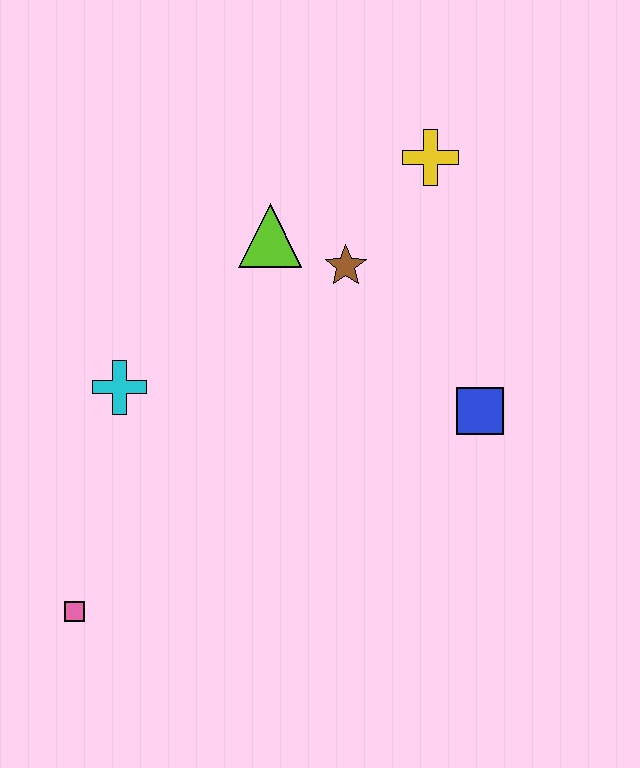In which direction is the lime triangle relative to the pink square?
The lime triangle is above the pink square.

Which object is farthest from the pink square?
The yellow cross is farthest from the pink square.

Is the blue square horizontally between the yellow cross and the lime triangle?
No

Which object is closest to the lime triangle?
The brown star is closest to the lime triangle.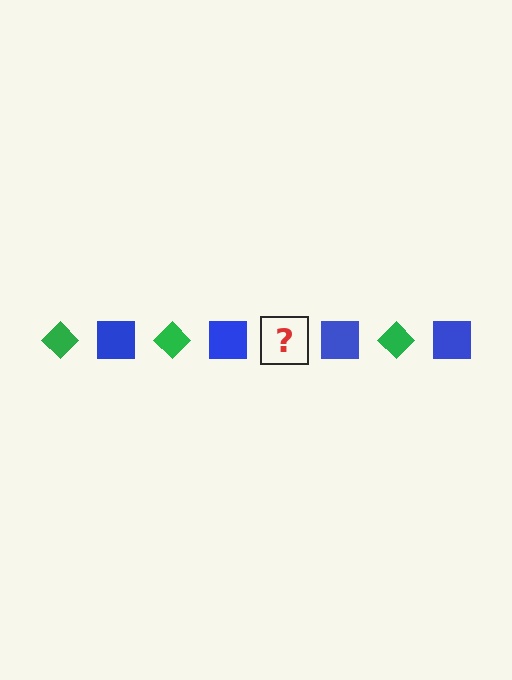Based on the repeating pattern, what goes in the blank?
The blank should be a green diamond.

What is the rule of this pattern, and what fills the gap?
The rule is that the pattern alternates between green diamond and blue square. The gap should be filled with a green diamond.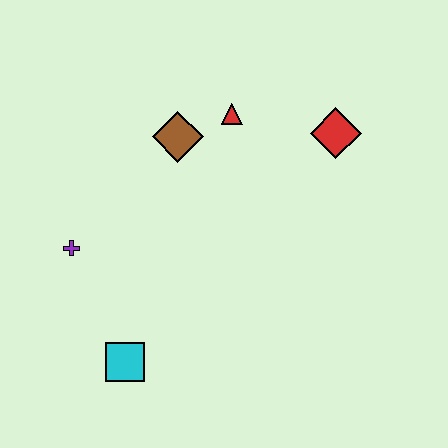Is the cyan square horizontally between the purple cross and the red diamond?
Yes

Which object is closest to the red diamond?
The red triangle is closest to the red diamond.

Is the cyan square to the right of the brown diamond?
No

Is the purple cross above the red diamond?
No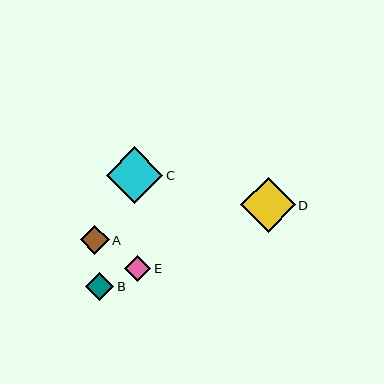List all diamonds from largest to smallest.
From largest to smallest: C, D, A, B, E.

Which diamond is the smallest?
Diamond E is the smallest with a size of approximately 26 pixels.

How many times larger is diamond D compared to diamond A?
Diamond D is approximately 1.9 times the size of diamond A.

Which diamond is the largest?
Diamond C is the largest with a size of approximately 57 pixels.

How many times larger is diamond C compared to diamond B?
Diamond C is approximately 2.0 times the size of diamond B.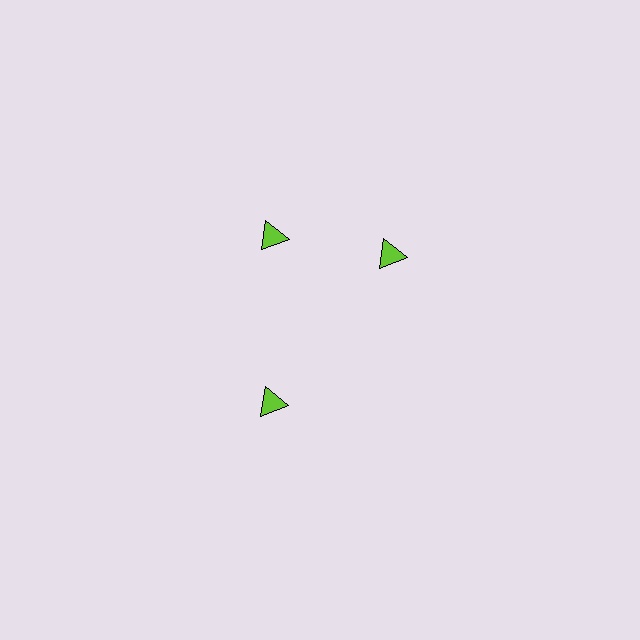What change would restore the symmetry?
The symmetry would be restored by rotating it back into even spacing with its neighbors so that all 3 triangles sit at equal angles and equal distance from the center.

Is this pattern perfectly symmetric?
No. The 3 lime triangles are arranged in a ring, but one element near the 3 o'clock position is rotated out of alignment along the ring, breaking the 3-fold rotational symmetry.